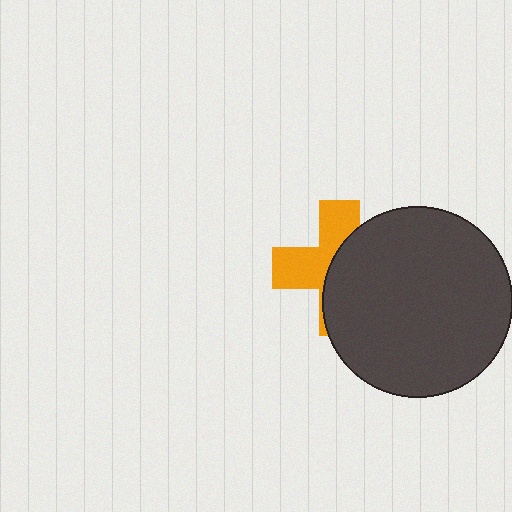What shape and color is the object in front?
The object in front is a dark gray circle.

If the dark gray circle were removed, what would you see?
You would see the complete orange cross.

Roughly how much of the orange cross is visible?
About half of it is visible (roughly 45%).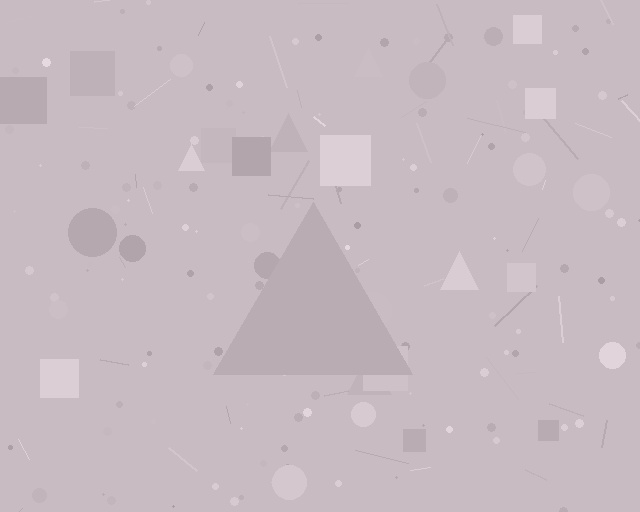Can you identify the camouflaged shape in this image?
The camouflaged shape is a triangle.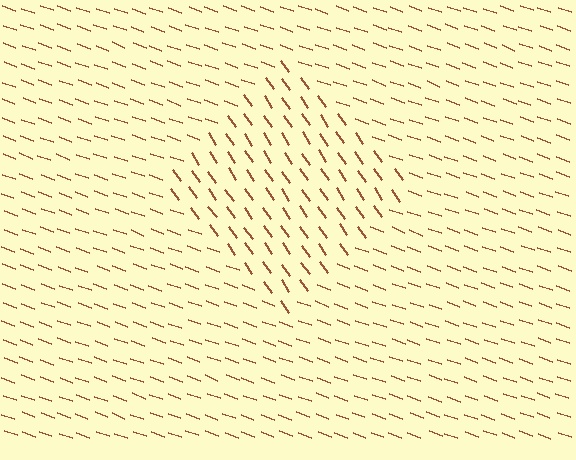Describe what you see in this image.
The image is filled with small brown line segments. A diamond region in the image has lines oriented differently from the surrounding lines, creating a visible texture boundary.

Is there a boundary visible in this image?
Yes, there is a texture boundary formed by a change in line orientation.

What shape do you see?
I see a diamond.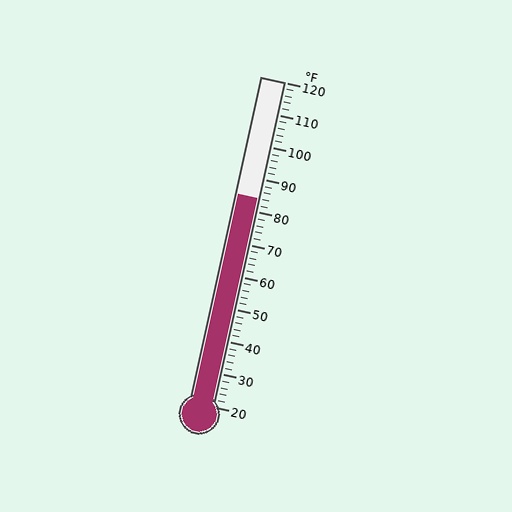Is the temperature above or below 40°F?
The temperature is above 40°F.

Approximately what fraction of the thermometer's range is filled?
The thermometer is filled to approximately 65% of its range.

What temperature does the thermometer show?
The thermometer shows approximately 84°F.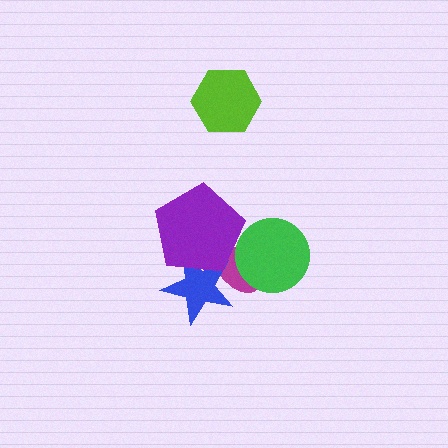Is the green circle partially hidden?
No, no other shape covers it.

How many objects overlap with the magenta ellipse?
3 objects overlap with the magenta ellipse.